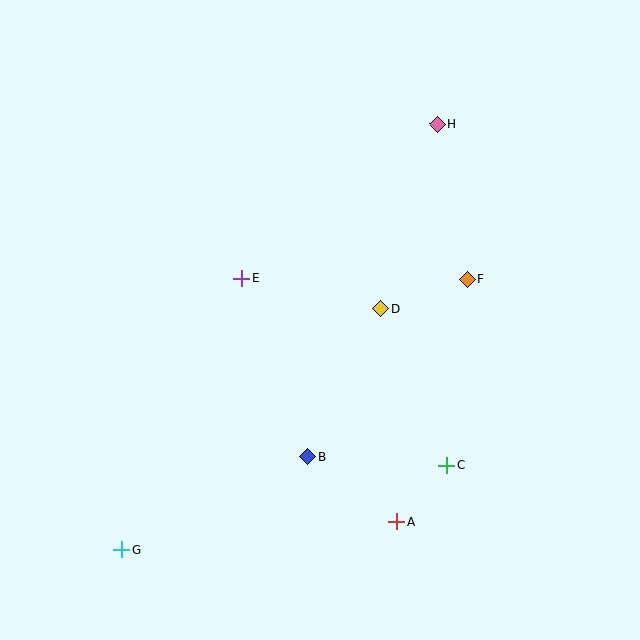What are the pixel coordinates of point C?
Point C is at (447, 465).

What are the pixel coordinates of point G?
Point G is at (122, 550).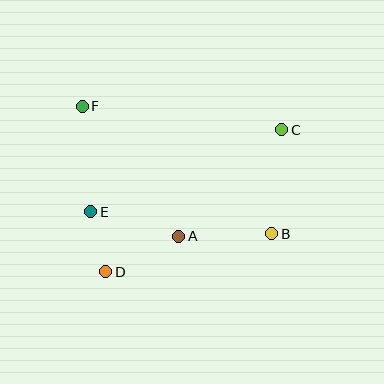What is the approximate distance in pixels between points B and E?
The distance between B and E is approximately 182 pixels.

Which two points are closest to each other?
Points D and E are closest to each other.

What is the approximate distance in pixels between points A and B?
The distance between A and B is approximately 93 pixels.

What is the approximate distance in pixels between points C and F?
The distance between C and F is approximately 201 pixels.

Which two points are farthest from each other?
Points B and F are farthest from each other.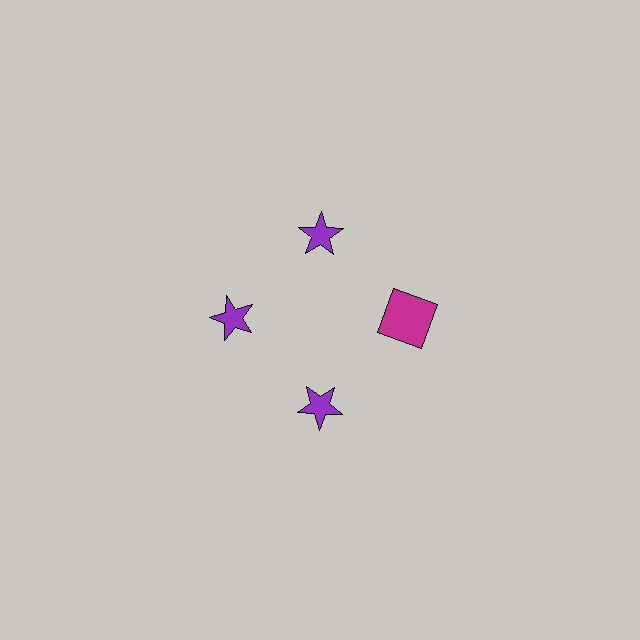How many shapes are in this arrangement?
There are 4 shapes arranged in a ring pattern.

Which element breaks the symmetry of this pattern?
The magenta square at roughly the 3 o'clock position breaks the symmetry. All other shapes are purple stars.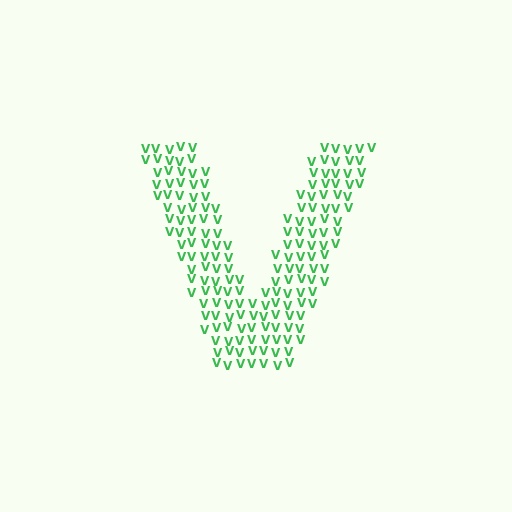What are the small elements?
The small elements are letter V's.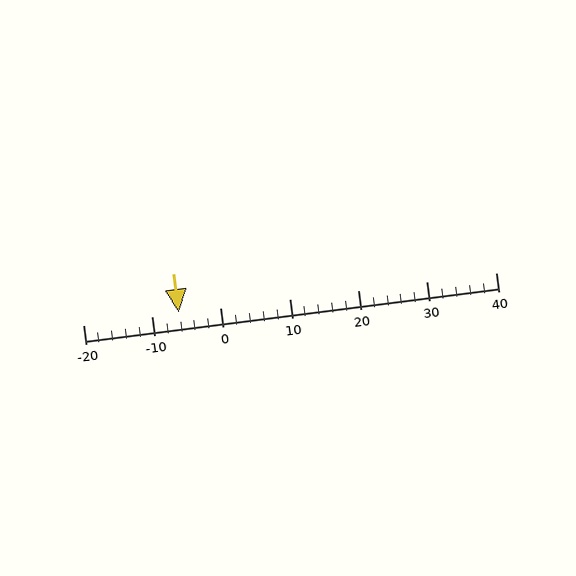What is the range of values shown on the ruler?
The ruler shows values from -20 to 40.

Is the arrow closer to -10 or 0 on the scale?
The arrow is closer to -10.